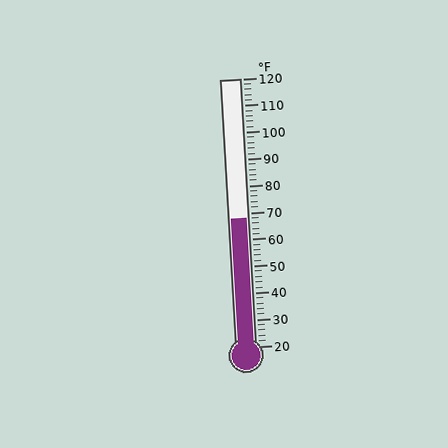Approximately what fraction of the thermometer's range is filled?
The thermometer is filled to approximately 50% of its range.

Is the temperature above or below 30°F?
The temperature is above 30°F.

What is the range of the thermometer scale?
The thermometer scale ranges from 20°F to 120°F.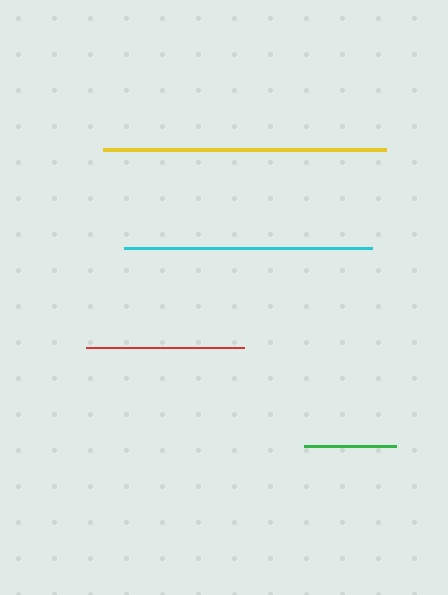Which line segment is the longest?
The yellow line is the longest at approximately 284 pixels.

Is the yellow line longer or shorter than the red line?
The yellow line is longer than the red line.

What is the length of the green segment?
The green segment is approximately 92 pixels long.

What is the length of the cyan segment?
The cyan segment is approximately 248 pixels long.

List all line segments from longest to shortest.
From longest to shortest: yellow, cyan, red, green.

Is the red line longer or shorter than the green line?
The red line is longer than the green line.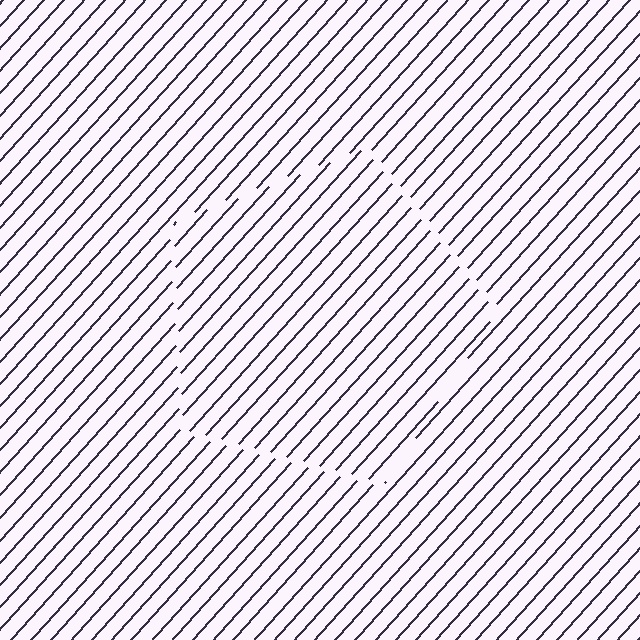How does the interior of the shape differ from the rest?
The interior of the shape contains the same grating, shifted by half a period — the contour is defined by the phase discontinuity where line-ends from the inner and outer gratings abut.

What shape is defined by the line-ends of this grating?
An illusory pentagon. The interior of the shape contains the same grating, shifted by half a period — the contour is defined by the phase discontinuity where line-ends from the inner and outer gratings abut.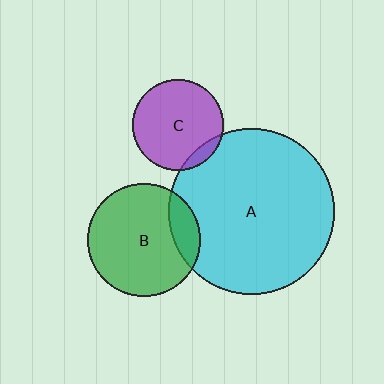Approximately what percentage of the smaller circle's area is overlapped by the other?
Approximately 10%.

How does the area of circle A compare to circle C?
Approximately 3.3 times.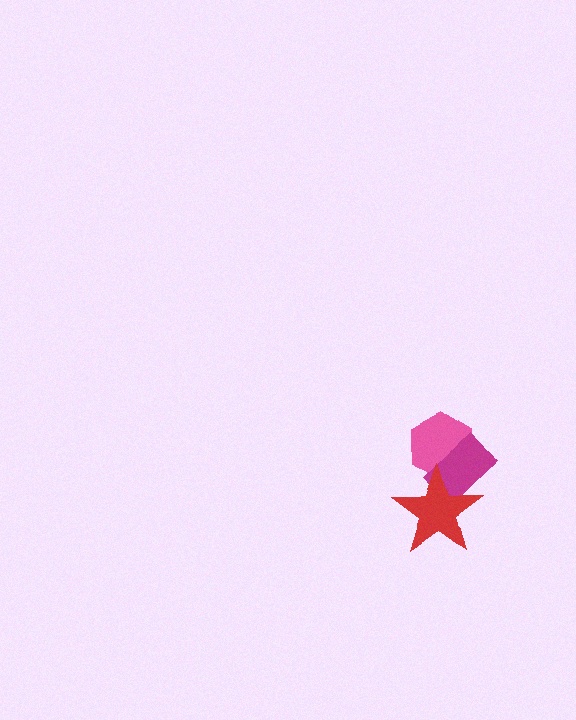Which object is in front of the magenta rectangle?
The red star is in front of the magenta rectangle.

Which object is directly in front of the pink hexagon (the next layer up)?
The magenta rectangle is directly in front of the pink hexagon.